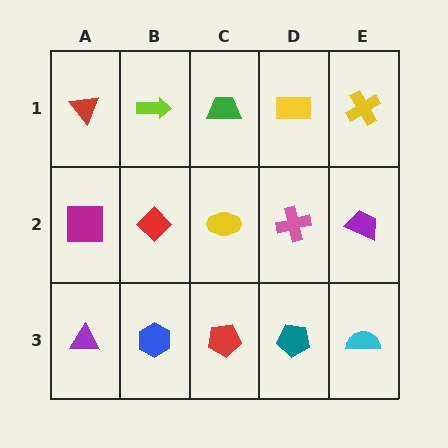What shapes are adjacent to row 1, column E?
A purple trapezoid (row 2, column E), a yellow rectangle (row 1, column D).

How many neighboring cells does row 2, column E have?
3.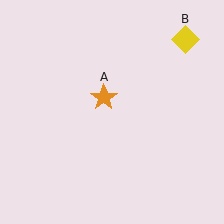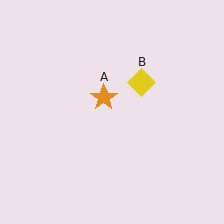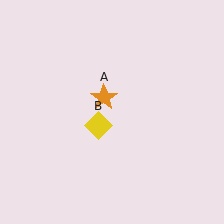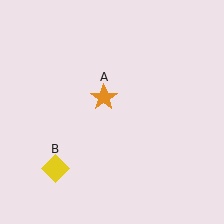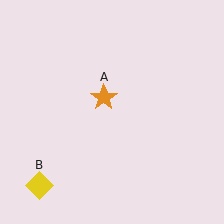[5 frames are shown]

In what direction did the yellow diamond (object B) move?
The yellow diamond (object B) moved down and to the left.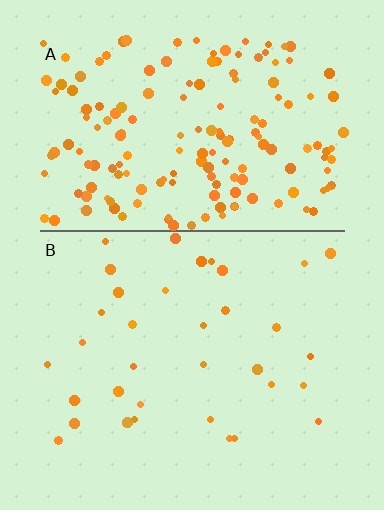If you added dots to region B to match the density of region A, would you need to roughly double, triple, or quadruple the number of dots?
Approximately quadruple.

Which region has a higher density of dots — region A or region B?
A (the top).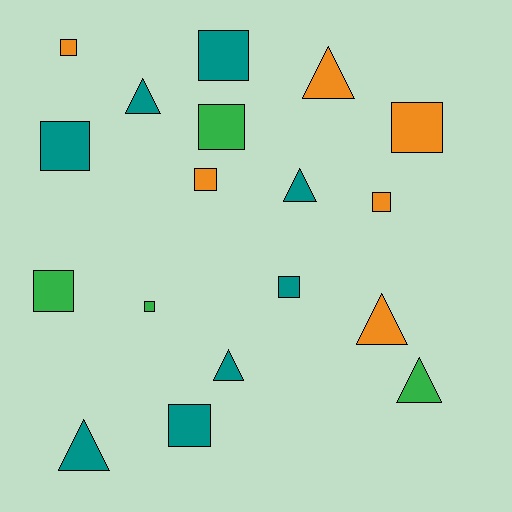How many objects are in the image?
There are 18 objects.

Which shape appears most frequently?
Square, with 11 objects.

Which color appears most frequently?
Teal, with 8 objects.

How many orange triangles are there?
There are 2 orange triangles.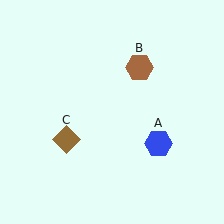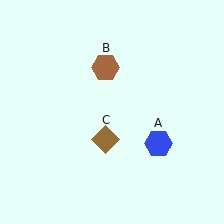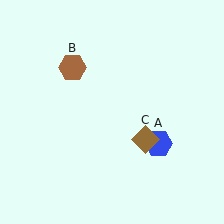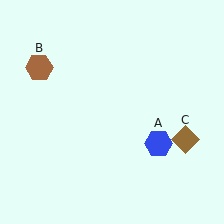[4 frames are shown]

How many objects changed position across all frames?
2 objects changed position: brown hexagon (object B), brown diamond (object C).